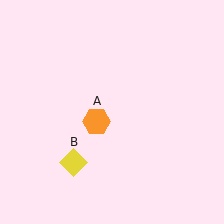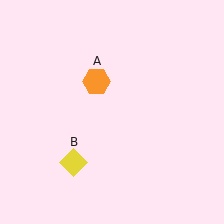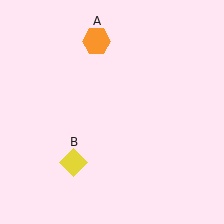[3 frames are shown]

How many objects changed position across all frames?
1 object changed position: orange hexagon (object A).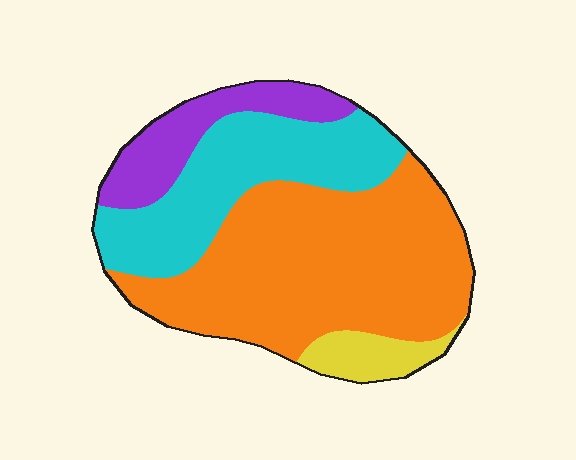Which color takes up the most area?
Orange, at roughly 50%.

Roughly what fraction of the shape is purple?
Purple takes up less than a sixth of the shape.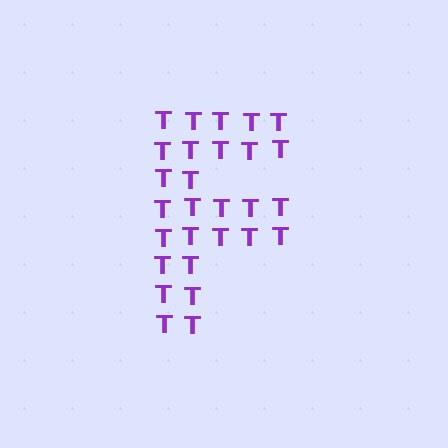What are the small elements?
The small elements are letter T's.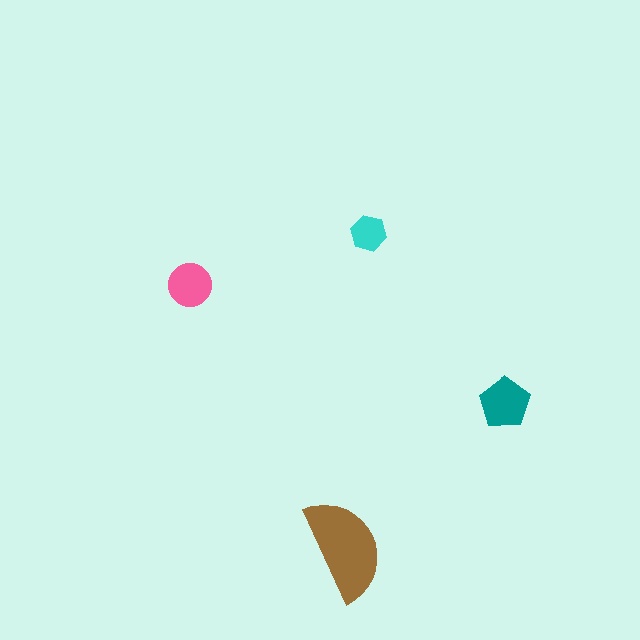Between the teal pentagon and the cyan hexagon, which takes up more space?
The teal pentagon.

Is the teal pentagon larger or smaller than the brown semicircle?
Smaller.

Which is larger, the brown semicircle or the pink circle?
The brown semicircle.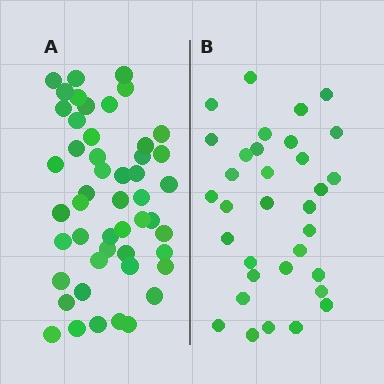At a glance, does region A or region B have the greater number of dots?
Region A (the left region) has more dots.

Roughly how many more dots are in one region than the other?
Region A has approximately 15 more dots than region B.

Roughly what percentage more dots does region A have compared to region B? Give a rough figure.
About 50% more.